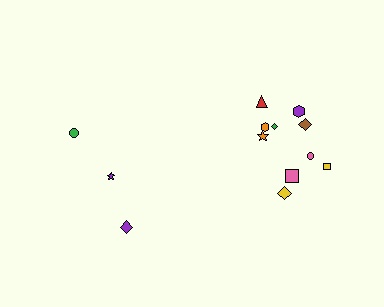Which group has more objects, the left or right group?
The right group.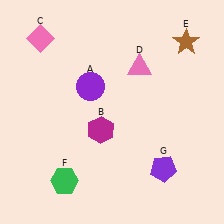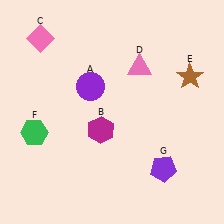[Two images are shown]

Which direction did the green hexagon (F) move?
The green hexagon (F) moved up.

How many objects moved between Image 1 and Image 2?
2 objects moved between the two images.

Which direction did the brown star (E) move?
The brown star (E) moved down.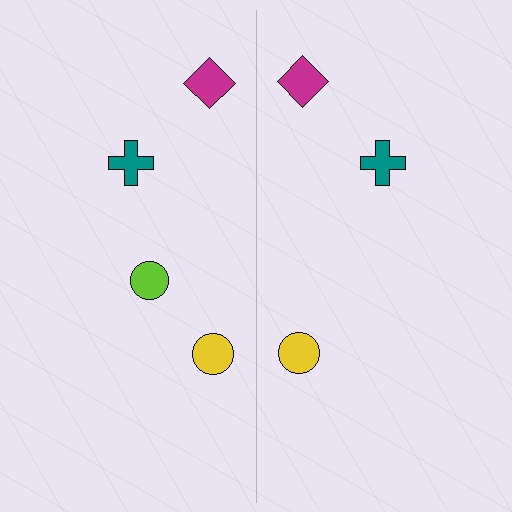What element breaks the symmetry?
A lime circle is missing from the right side.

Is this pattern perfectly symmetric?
No, the pattern is not perfectly symmetric. A lime circle is missing from the right side.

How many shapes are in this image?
There are 7 shapes in this image.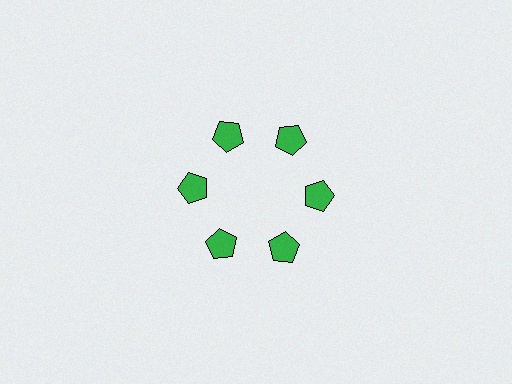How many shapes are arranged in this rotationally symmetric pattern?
There are 6 shapes, arranged in 6 groups of 1.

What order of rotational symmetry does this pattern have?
This pattern has 6-fold rotational symmetry.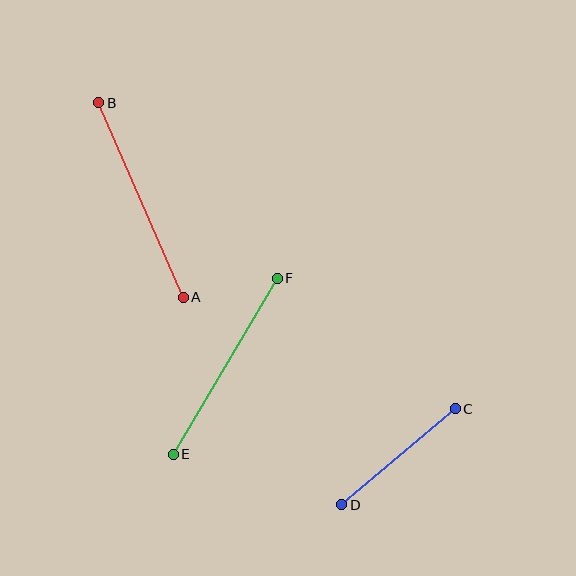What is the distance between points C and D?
The distance is approximately 148 pixels.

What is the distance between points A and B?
The distance is approximately 212 pixels.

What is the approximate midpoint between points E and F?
The midpoint is at approximately (225, 366) pixels.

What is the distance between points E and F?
The distance is approximately 204 pixels.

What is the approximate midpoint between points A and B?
The midpoint is at approximately (141, 200) pixels.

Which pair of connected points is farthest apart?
Points A and B are farthest apart.